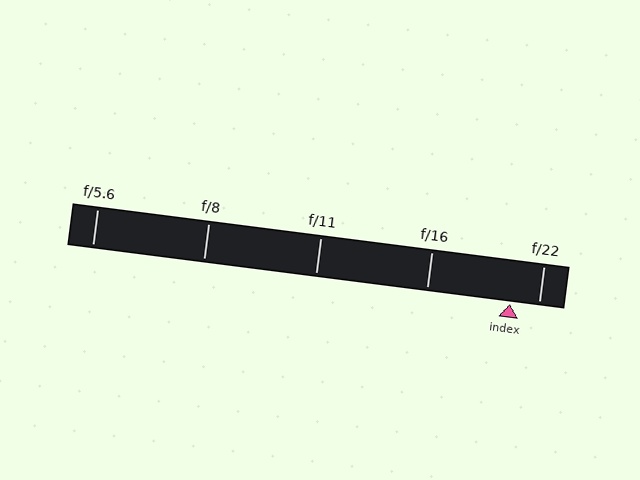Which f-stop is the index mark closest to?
The index mark is closest to f/22.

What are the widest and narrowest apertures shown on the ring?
The widest aperture shown is f/5.6 and the narrowest is f/22.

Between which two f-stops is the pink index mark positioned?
The index mark is between f/16 and f/22.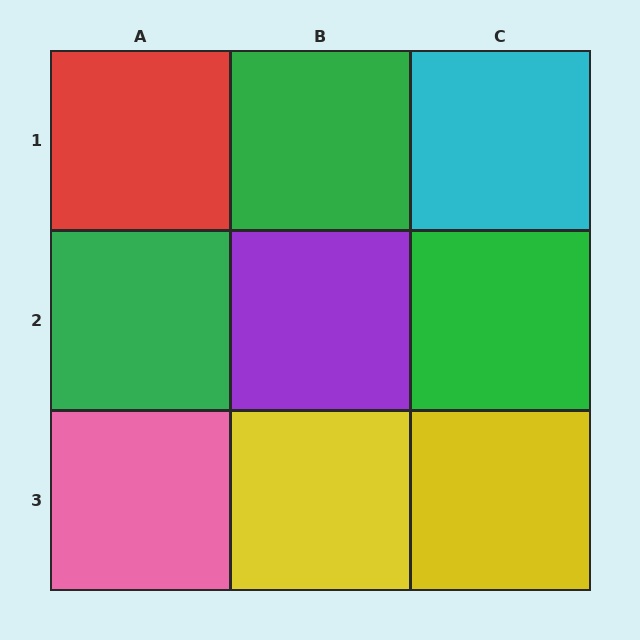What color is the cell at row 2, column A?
Green.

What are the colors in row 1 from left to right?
Red, green, cyan.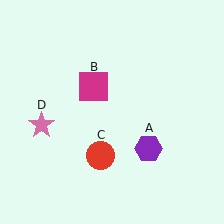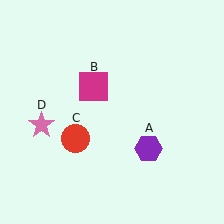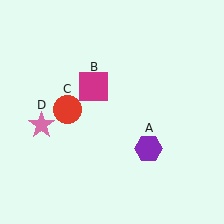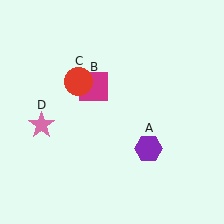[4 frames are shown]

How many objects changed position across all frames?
1 object changed position: red circle (object C).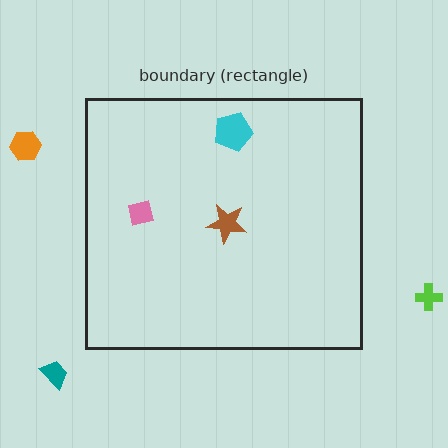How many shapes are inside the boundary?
3 inside, 3 outside.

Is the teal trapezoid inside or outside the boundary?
Outside.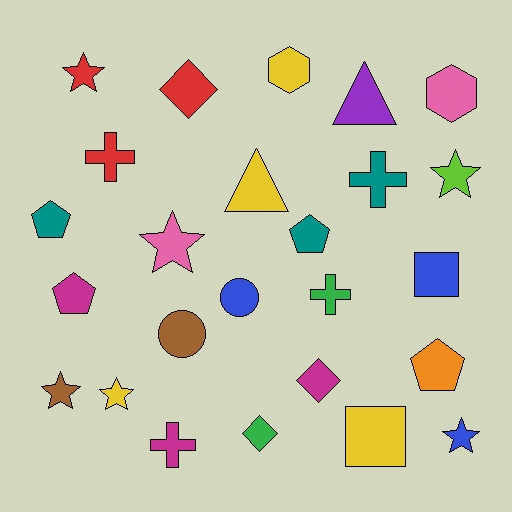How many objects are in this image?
There are 25 objects.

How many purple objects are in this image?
There is 1 purple object.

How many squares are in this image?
There are 2 squares.